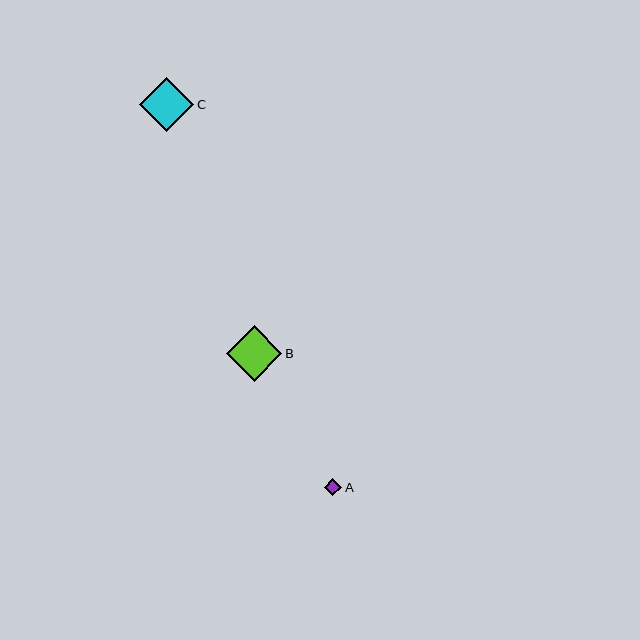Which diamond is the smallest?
Diamond A is the smallest with a size of approximately 17 pixels.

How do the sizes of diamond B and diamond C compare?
Diamond B and diamond C are approximately the same size.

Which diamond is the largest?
Diamond B is the largest with a size of approximately 56 pixels.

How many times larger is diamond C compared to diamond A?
Diamond C is approximately 3.1 times the size of diamond A.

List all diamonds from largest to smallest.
From largest to smallest: B, C, A.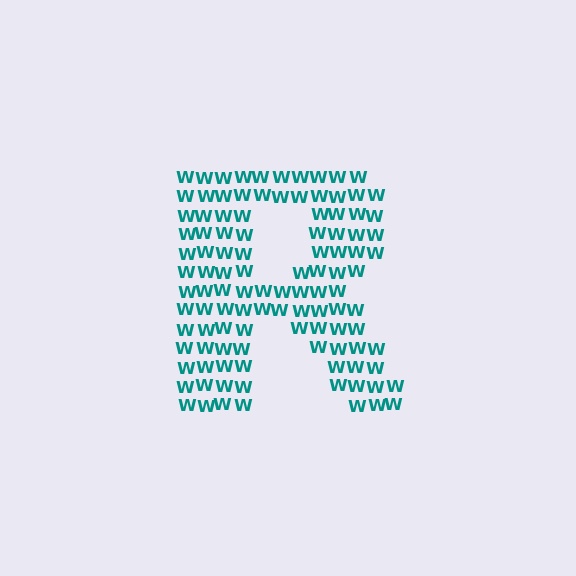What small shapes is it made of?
It is made of small letter W's.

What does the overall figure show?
The overall figure shows the letter R.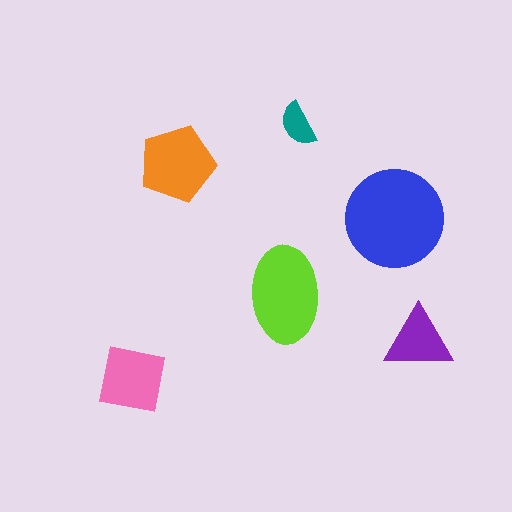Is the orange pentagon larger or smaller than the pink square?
Larger.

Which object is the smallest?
The teal semicircle.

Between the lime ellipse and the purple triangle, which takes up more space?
The lime ellipse.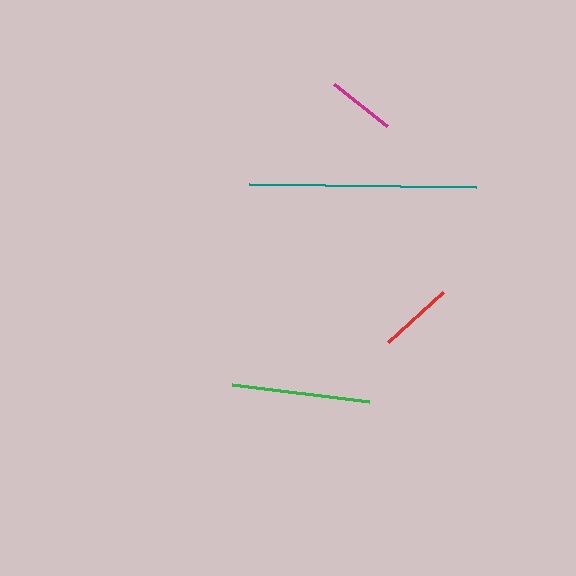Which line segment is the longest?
The teal line is the longest at approximately 227 pixels.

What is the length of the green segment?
The green segment is approximately 138 pixels long.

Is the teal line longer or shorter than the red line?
The teal line is longer than the red line.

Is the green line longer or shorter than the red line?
The green line is longer than the red line.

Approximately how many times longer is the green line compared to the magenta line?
The green line is approximately 2.0 times the length of the magenta line.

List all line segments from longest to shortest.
From longest to shortest: teal, green, red, magenta.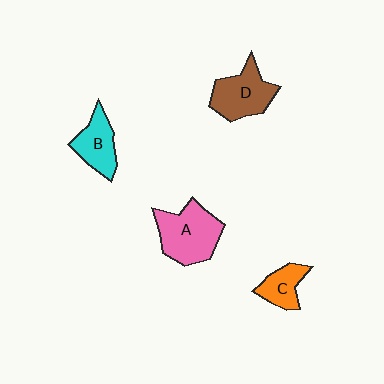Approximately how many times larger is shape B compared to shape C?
Approximately 1.3 times.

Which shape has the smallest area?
Shape C (orange).